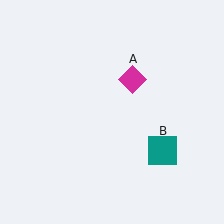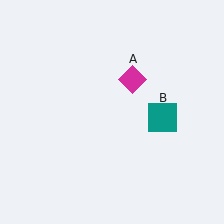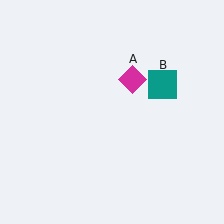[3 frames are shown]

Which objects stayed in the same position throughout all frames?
Magenta diamond (object A) remained stationary.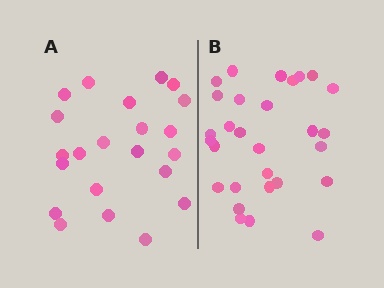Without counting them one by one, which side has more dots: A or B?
Region B (the right region) has more dots.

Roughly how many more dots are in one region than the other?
Region B has roughly 8 or so more dots than region A.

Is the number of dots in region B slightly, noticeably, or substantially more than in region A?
Region B has noticeably more, but not dramatically so. The ratio is roughly 1.3 to 1.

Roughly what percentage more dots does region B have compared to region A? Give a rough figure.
About 30% more.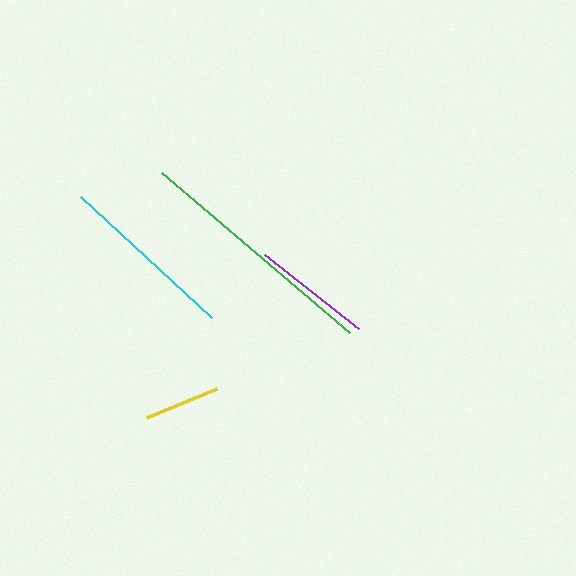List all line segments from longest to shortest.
From longest to shortest: green, cyan, purple, yellow.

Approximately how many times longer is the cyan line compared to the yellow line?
The cyan line is approximately 2.4 times the length of the yellow line.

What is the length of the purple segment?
The purple segment is approximately 119 pixels long.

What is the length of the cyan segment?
The cyan segment is approximately 179 pixels long.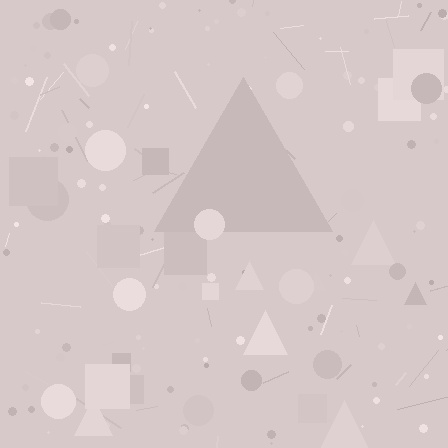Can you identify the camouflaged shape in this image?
The camouflaged shape is a triangle.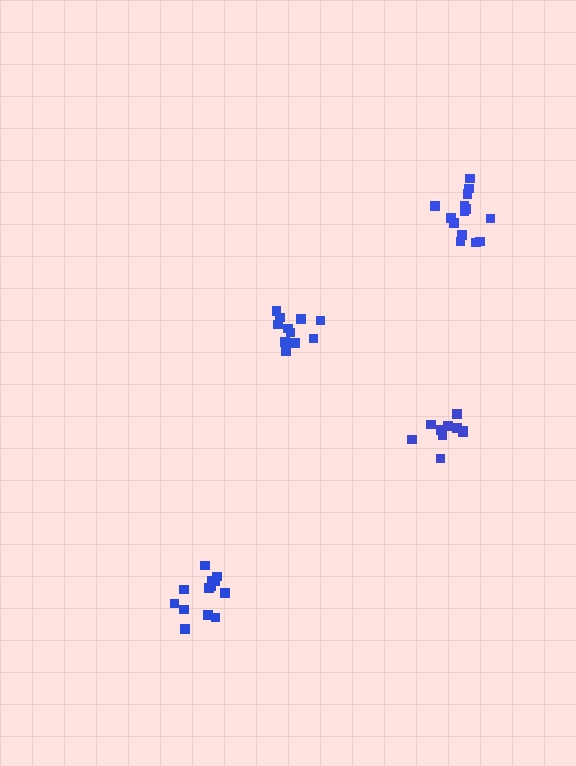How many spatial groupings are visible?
There are 4 spatial groupings.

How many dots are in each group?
Group 1: 10 dots, Group 2: 14 dots, Group 3: 13 dots, Group 4: 12 dots (49 total).